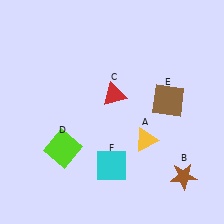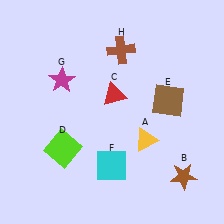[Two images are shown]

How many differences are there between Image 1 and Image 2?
There are 2 differences between the two images.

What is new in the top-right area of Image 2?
A brown cross (H) was added in the top-right area of Image 2.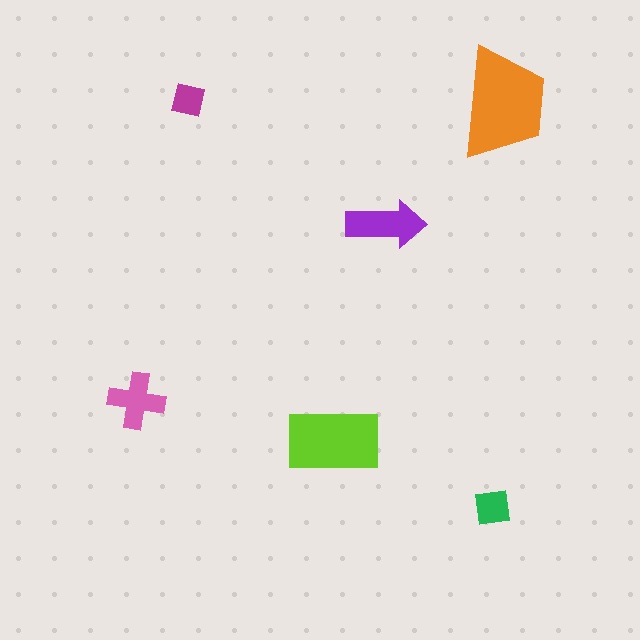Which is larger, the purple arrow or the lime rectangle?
The lime rectangle.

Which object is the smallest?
The magenta square.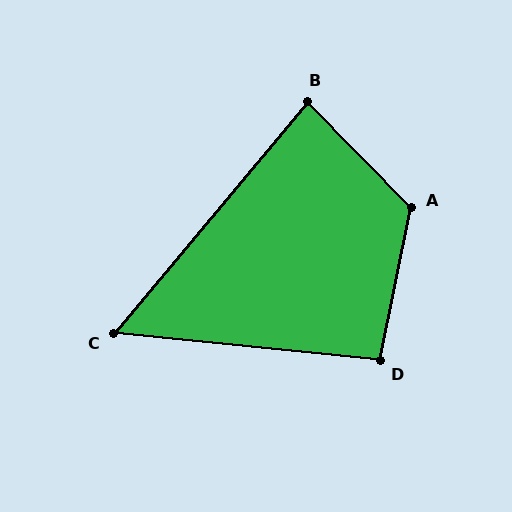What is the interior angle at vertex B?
Approximately 84 degrees (acute).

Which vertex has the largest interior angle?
A, at approximately 124 degrees.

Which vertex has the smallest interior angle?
C, at approximately 56 degrees.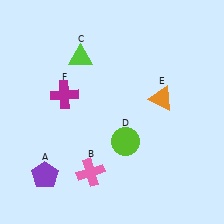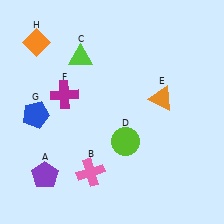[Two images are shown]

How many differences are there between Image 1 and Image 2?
There are 2 differences between the two images.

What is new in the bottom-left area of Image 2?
A blue pentagon (G) was added in the bottom-left area of Image 2.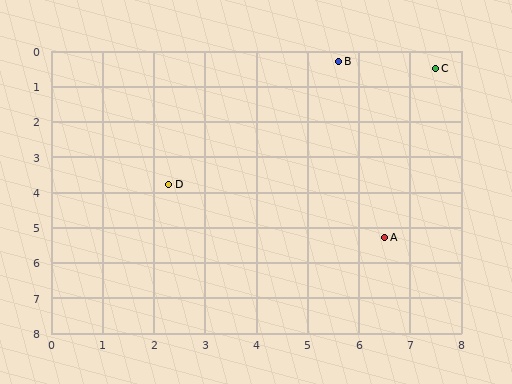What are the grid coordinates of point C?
Point C is at approximately (7.5, 0.5).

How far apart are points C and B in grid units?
Points C and B are about 1.9 grid units apart.